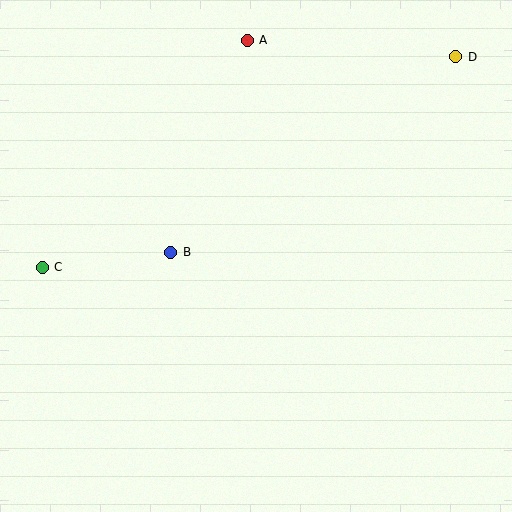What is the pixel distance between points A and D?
The distance between A and D is 209 pixels.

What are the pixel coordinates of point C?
Point C is at (42, 267).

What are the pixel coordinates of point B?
Point B is at (171, 252).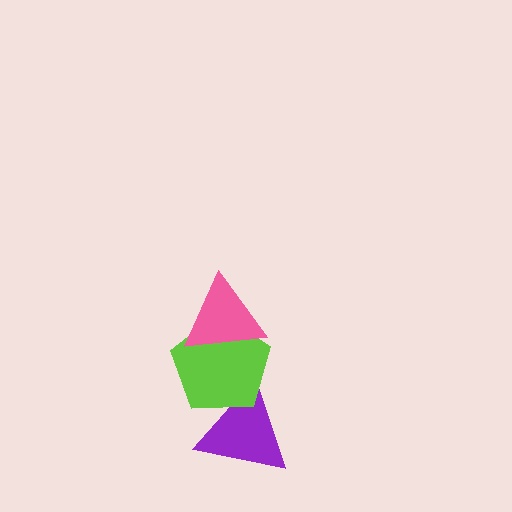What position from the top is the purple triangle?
The purple triangle is 3rd from the top.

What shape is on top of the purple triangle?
The lime pentagon is on top of the purple triangle.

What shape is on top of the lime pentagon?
The pink triangle is on top of the lime pentagon.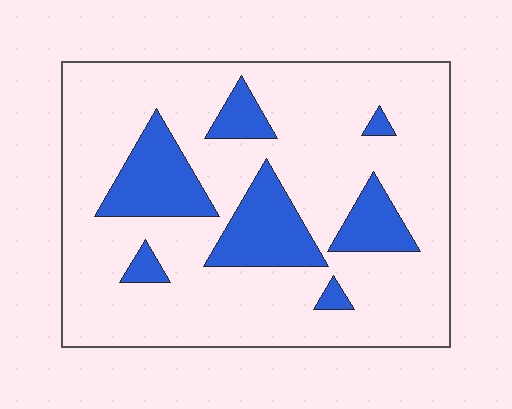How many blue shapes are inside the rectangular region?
7.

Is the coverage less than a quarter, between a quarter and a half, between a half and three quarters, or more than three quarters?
Less than a quarter.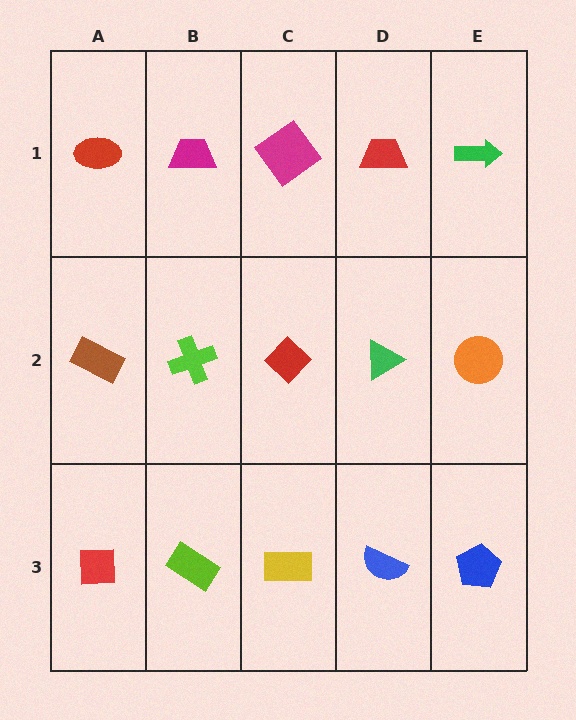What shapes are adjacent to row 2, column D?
A red trapezoid (row 1, column D), a blue semicircle (row 3, column D), a red diamond (row 2, column C), an orange circle (row 2, column E).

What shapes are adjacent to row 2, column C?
A magenta diamond (row 1, column C), a yellow rectangle (row 3, column C), a lime cross (row 2, column B), a green triangle (row 2, column D).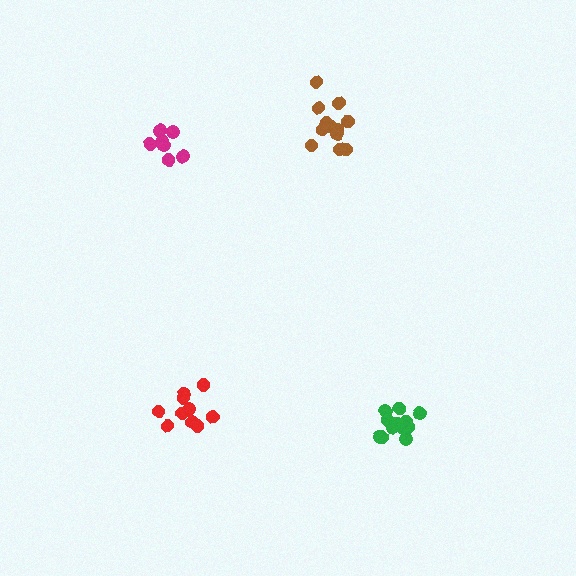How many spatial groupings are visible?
There are 4 spatial groupings.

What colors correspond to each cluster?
The clusters are colored: red, brown, green, magenta.